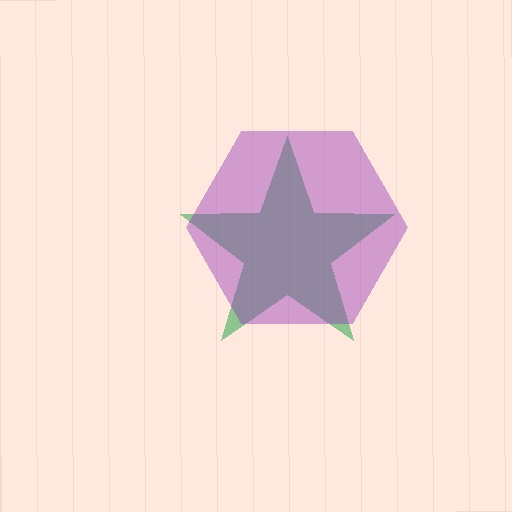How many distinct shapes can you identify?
There are 2 distinct shapes: a green star, a purple hexagon.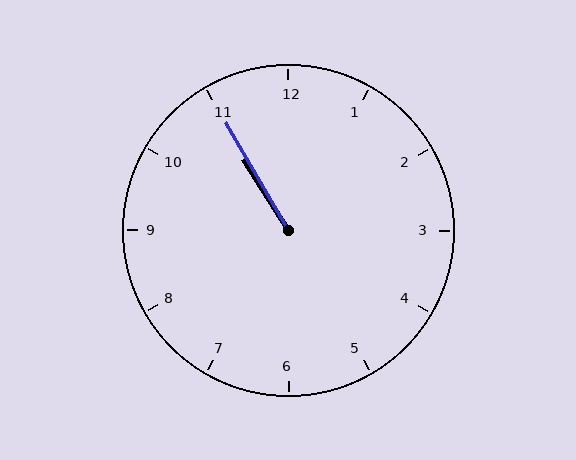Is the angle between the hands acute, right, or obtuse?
It is acute.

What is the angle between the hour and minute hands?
Approximately 2 degrees.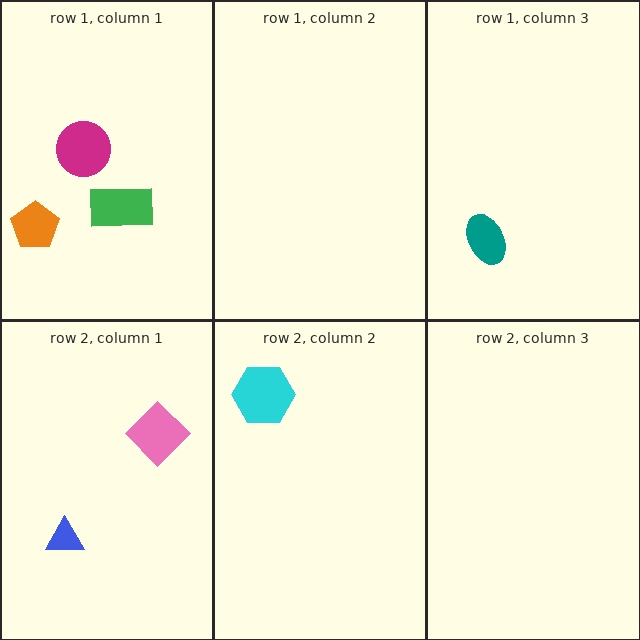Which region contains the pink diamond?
The row 2, column 1 region.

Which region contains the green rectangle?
The row 1, column 1 region.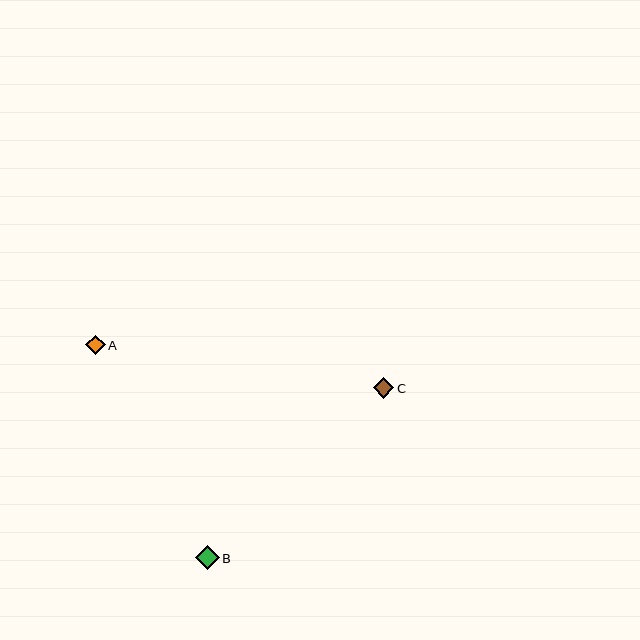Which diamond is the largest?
Diamond B is the largest with a size of approximately 23 pixels.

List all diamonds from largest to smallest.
From largest to smallest: B, C, A.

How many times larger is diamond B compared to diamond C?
Diamond B is approximately 1.1 times the size of diamond C.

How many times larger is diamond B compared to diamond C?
Diamond B is approximately 1.1 times the size of diamond C.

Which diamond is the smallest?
Diamond A is the smallest with a size of approximately 19 pixels.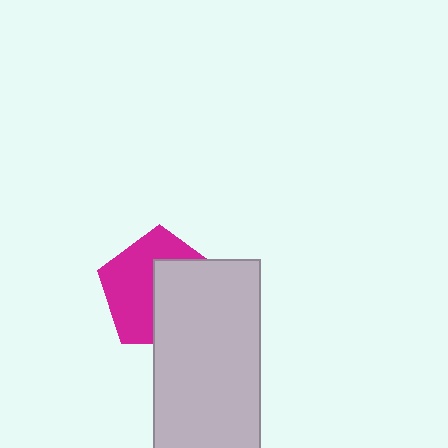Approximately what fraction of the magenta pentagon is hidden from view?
Roughly 47% of the magenta pentagon is hidden behind the light gray rectangle.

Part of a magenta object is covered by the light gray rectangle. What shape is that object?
It is a pentagon.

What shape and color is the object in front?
The object in front is a light gray rectangle.